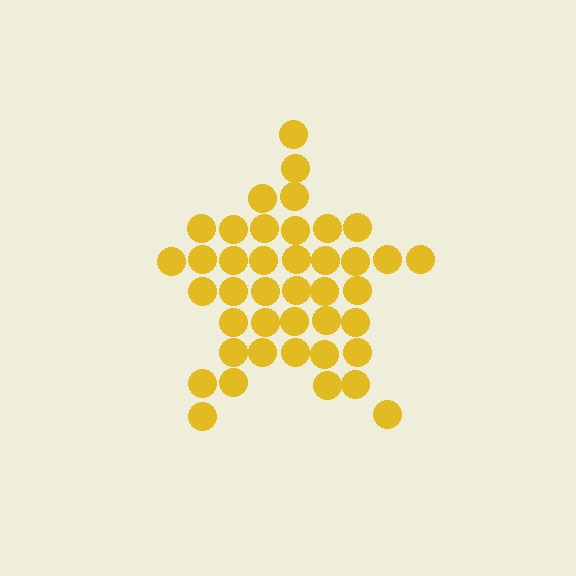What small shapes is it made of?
It is made of small circles.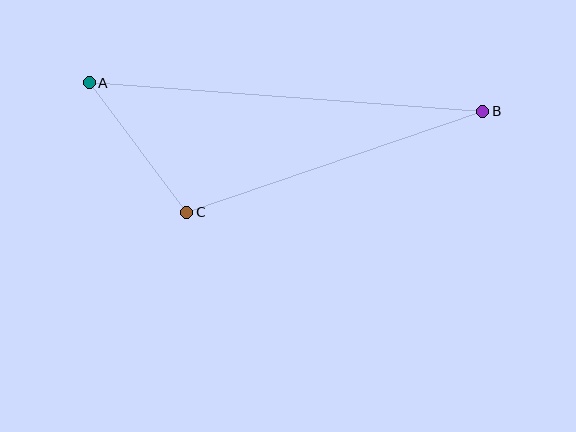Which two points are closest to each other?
Points A and C are closest to each other.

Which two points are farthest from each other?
Points A and B are farthest from each other.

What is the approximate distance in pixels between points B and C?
The distance between B and C is approximately 313 pixels.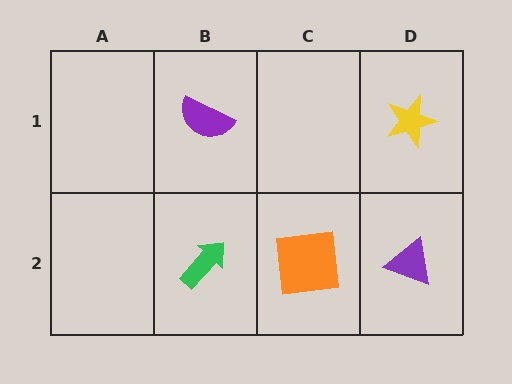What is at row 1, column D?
A yellow star.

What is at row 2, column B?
A green arrow.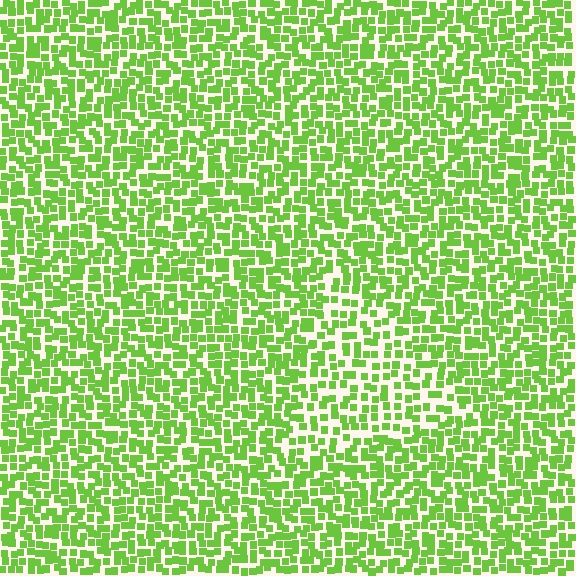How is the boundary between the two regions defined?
The boundary is defined by a change in element density (approximately 1.5x ratio). All elements are the same color, size, and shape.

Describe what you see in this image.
The image contains small lime elements arranged at two different densities. A triangle-shaped region is visible where the elements are less densely packed than the surrounding area.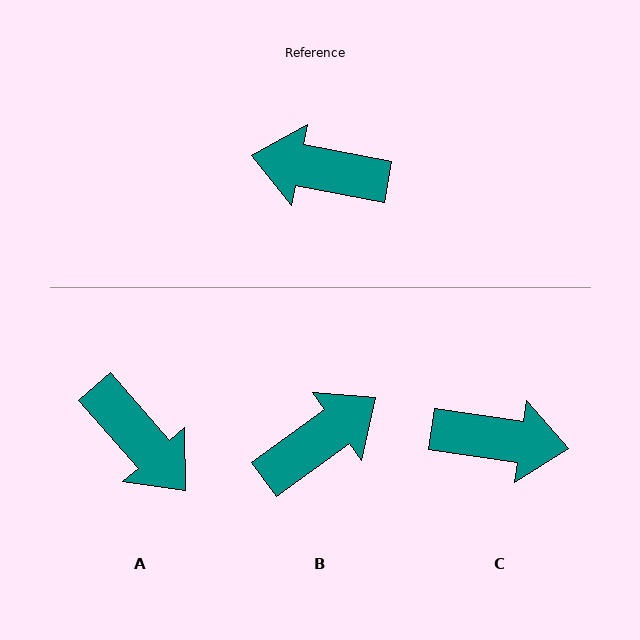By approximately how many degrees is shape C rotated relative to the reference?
Approximately 177 degrees clockwise.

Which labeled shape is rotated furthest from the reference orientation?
C, about 177 degrees away.